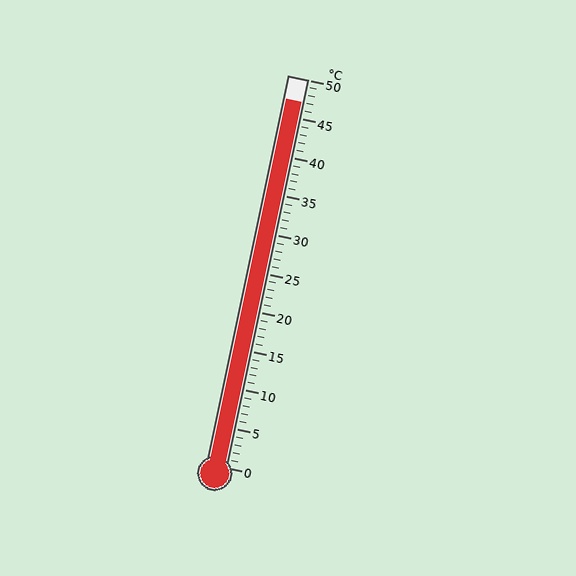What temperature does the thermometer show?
The thermometer shows approximately 47°C.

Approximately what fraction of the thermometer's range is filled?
The thermometer is filled to approximately 95% of its range.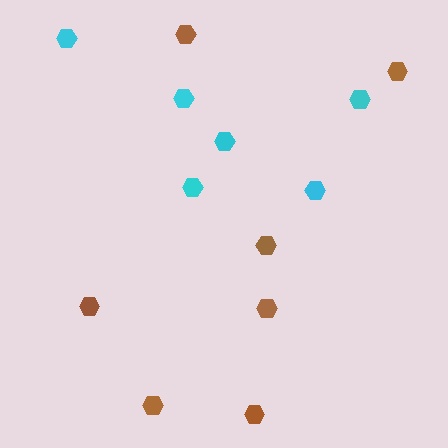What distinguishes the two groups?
There are 2 groups: one group of cyan hexagons (6) and one group of brown hexagons (7).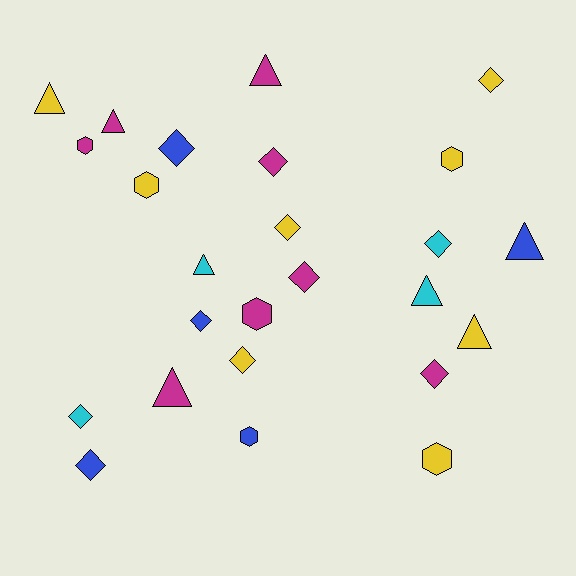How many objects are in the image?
There are 25 objects.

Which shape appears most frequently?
Diamond, with 11 objects.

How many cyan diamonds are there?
There are 2 cyan diamonds.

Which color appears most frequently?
Magenta, with 8 objects.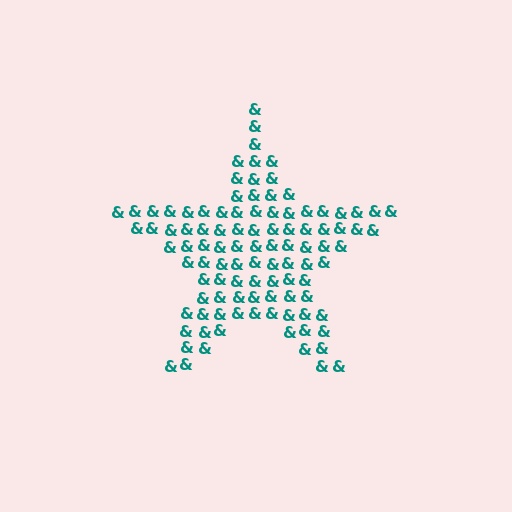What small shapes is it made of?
It is made of small ampersands.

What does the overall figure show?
The overall figure shows a star.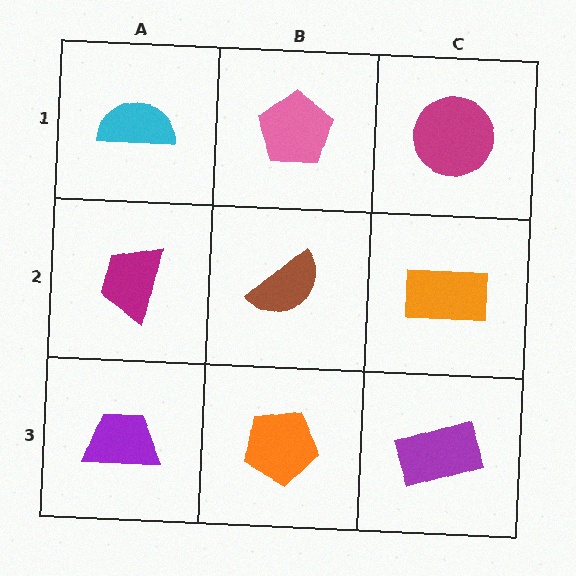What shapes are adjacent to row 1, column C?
An orange rectangle (row 2, column C), a pink pentagon (row 1, column B).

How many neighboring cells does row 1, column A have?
2.